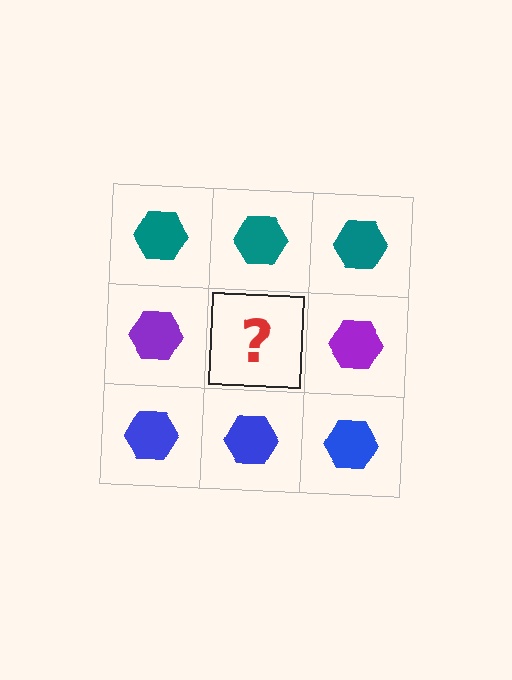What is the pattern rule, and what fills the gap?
The rule is that each row has a consistent color. The gap should be filled with a purple hexagon.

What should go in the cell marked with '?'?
The missing cell should contain a purple hexagon.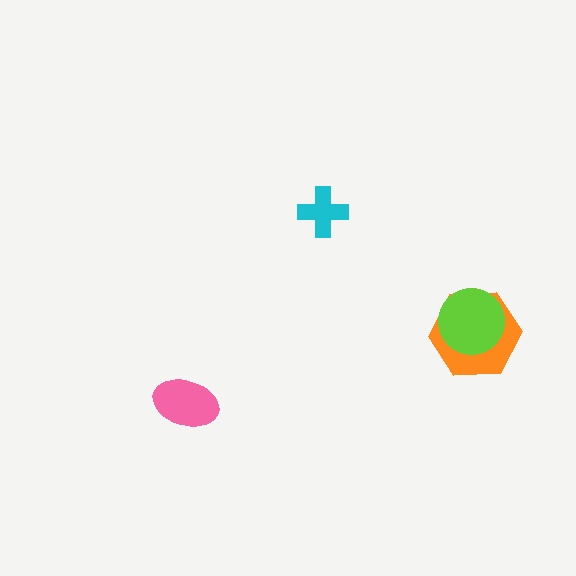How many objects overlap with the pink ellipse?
0 objects overlap with the pink ellipse.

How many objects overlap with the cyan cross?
0 objects overlap with the cyan cross.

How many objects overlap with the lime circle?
1 object overlaps with the lime circle.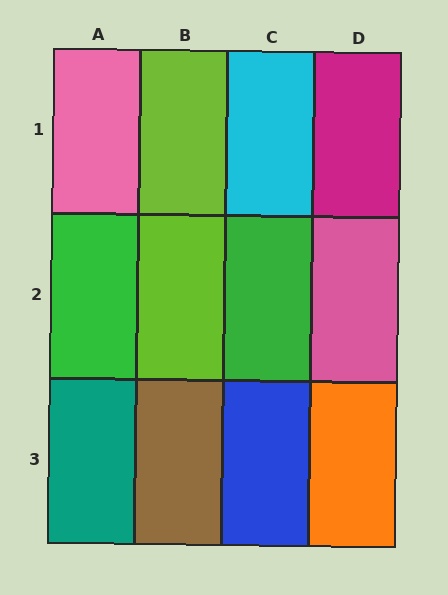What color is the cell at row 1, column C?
Cyan.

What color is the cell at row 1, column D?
Magenta.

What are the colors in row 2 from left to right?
Green, lime, green, pink.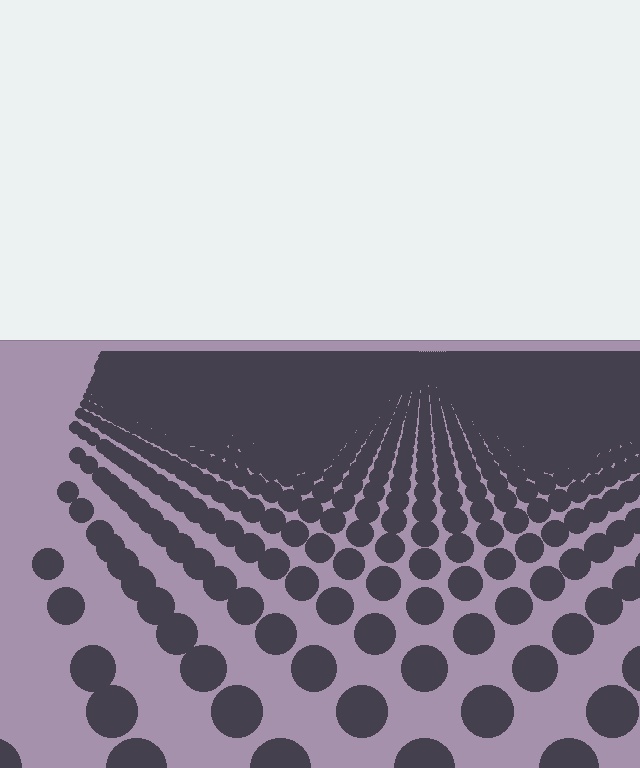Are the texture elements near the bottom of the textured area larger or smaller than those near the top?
Larger. Near the bottom, elements are closer to the viewer and appear at a bigger on-screen size.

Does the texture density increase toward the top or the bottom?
Density increases toward the top.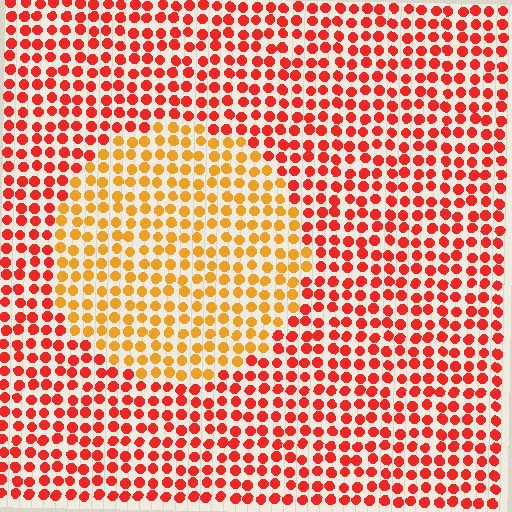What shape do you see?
I see a circle.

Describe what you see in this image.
The image is filled with small red elements in a uniform arrangement. A circle-shaped region is visible where the elements are tinted to a slightly different hue, forming a subtle color boundary.